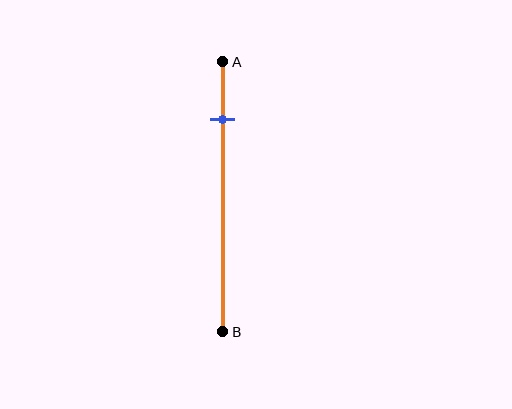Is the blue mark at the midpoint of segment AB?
No, the mark is at about 20% from A, not at the 50% midpoint.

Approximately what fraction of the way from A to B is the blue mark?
The blue mark is approximately 20% of the way from A to B.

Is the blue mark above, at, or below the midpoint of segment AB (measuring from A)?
The blue mark is above the midpoint of segment AB.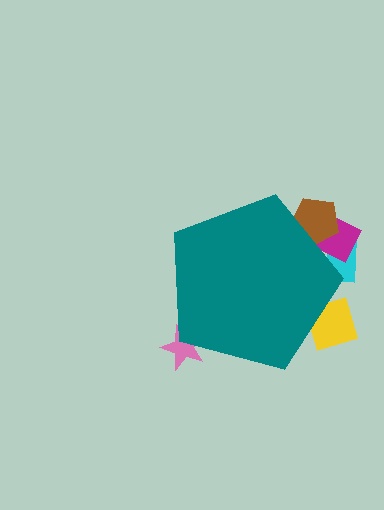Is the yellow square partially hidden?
Yes, the yellow square is partially hidden behind the teal pentagon.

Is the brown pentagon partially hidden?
Yes, the brown pentagon is partially hidden behind the teal pentagon.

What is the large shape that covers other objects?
A teal pentagon.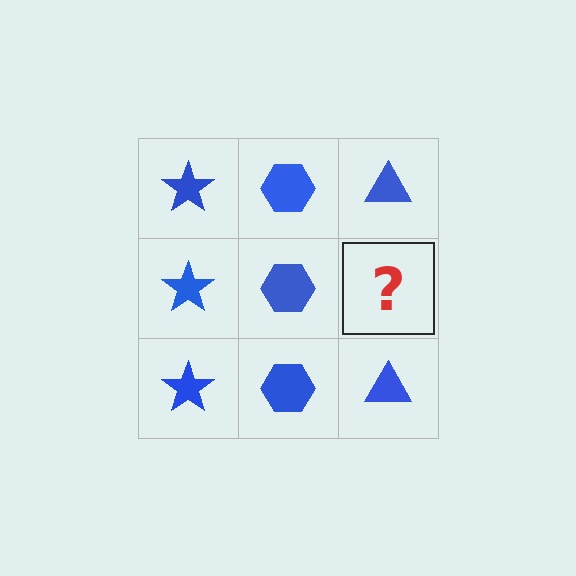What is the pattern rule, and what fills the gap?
The rule is that each column has a consistent shape. The gap should be filled with a blue triangle.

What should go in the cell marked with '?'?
The missing cell should contain a blue triangle.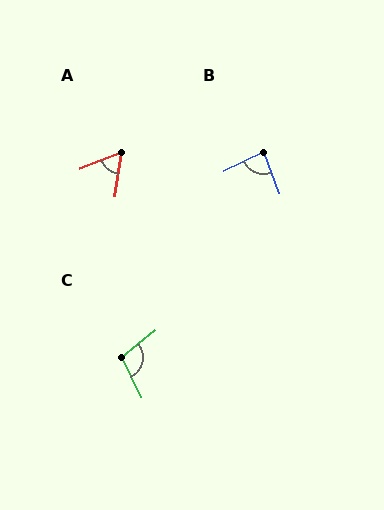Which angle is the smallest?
A, at approximately 60 degrees.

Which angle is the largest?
C, at approximately 103 degrees.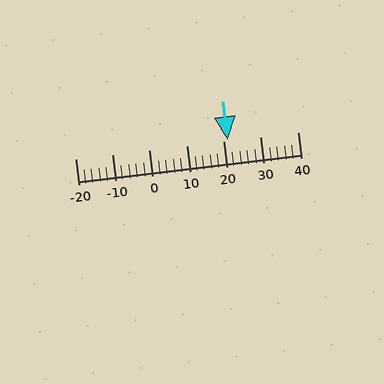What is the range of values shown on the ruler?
The ruler shows values from -20 to 40.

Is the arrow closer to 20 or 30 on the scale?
The arrow is closer to 20.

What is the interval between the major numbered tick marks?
The major tick marks are spaced 10 units apart.